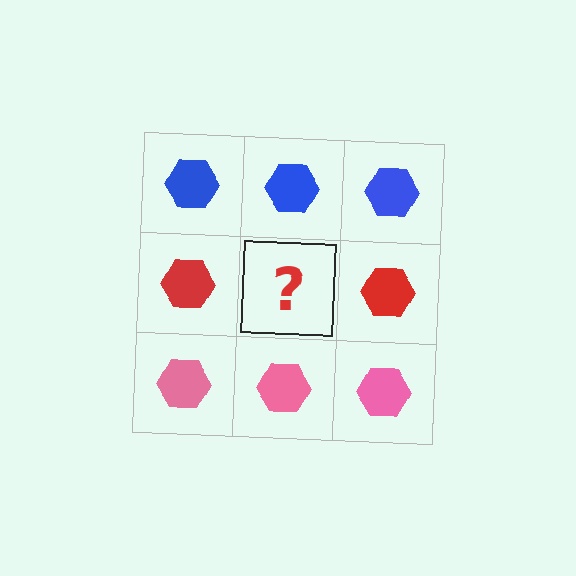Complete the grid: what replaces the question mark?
The question mark should be replaced with a red hexagon.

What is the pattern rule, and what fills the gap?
The rule is that each row has a consistent color. The gap should be filled with a red hexagon.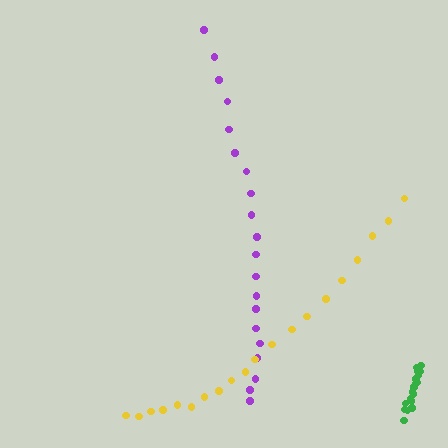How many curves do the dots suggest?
There are 3 distinct paths.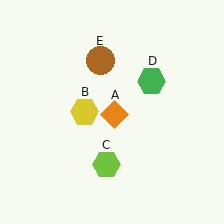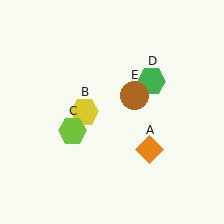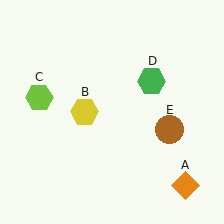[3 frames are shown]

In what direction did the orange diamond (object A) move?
The orange diamond (object A) moved down and to the right.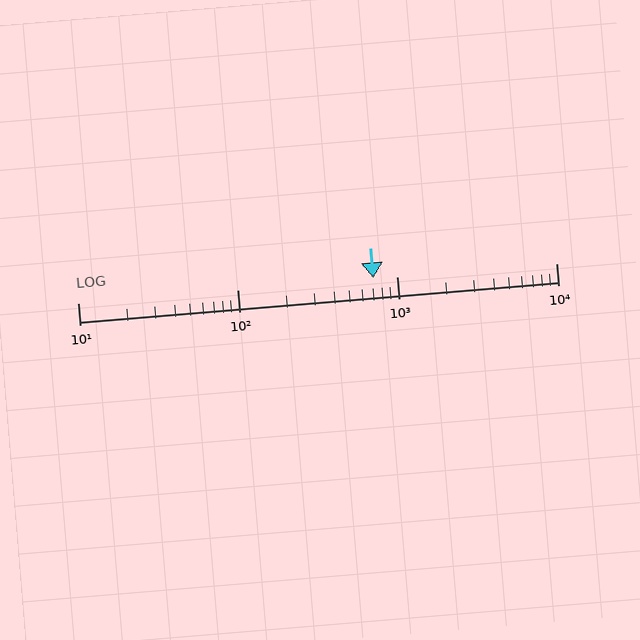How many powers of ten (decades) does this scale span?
The scale spans 3 decades, from 10 to 10000.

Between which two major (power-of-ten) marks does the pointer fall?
The pointer is between 100 and 1000.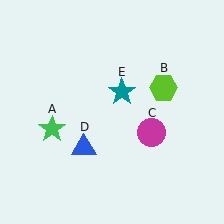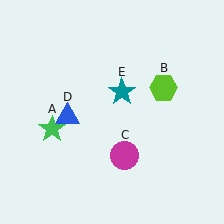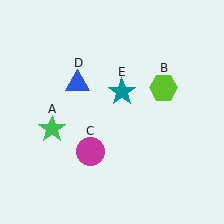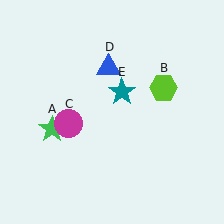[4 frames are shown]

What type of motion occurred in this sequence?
The magenta circle (object C), blue triangle (object D) rotated clockwise around the center of the scene.